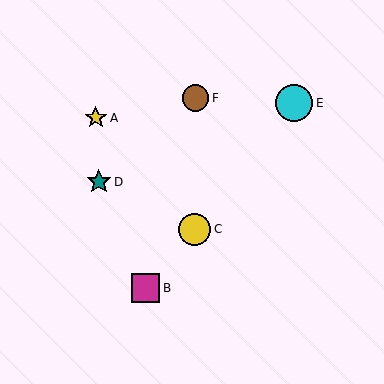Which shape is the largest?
The cyan circle (labeled E) is the largest.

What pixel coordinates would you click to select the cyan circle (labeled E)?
Click at (294, 103) to select the cyan circle E.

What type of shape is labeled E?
Shape E is a cyan circle.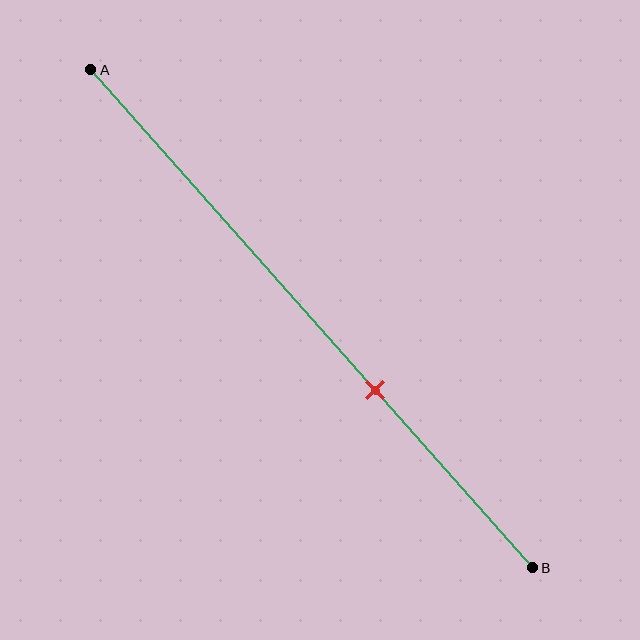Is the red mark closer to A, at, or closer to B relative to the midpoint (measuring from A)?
The red mark is closer to point B than the midpoint of segment AB.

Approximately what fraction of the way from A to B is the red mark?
The red mark is approximately 65% of the way from A to B.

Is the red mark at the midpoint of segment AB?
No, the mark is at about 65% from A, not at the 50% midpoint.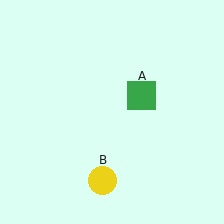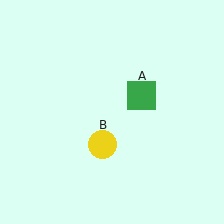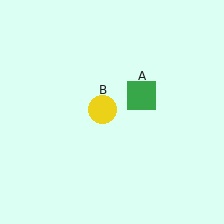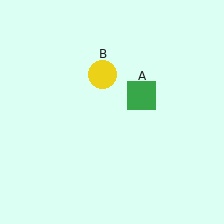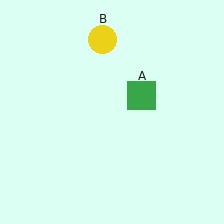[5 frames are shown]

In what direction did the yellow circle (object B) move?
The yellow circle (object B) moved up.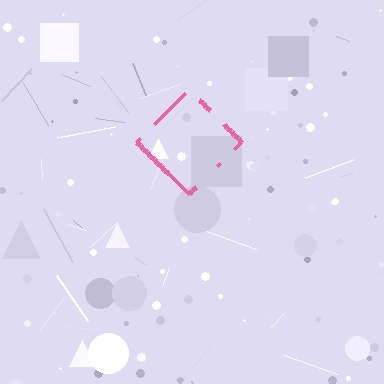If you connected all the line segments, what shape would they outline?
They would outline a diamond.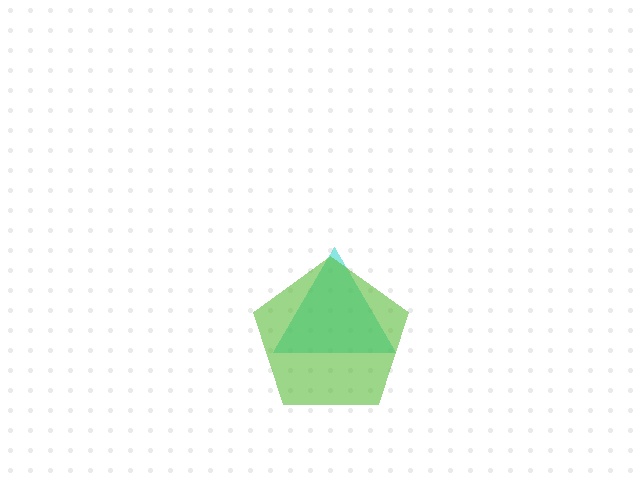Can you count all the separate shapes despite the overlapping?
Yes, there are 2 separate shapes.